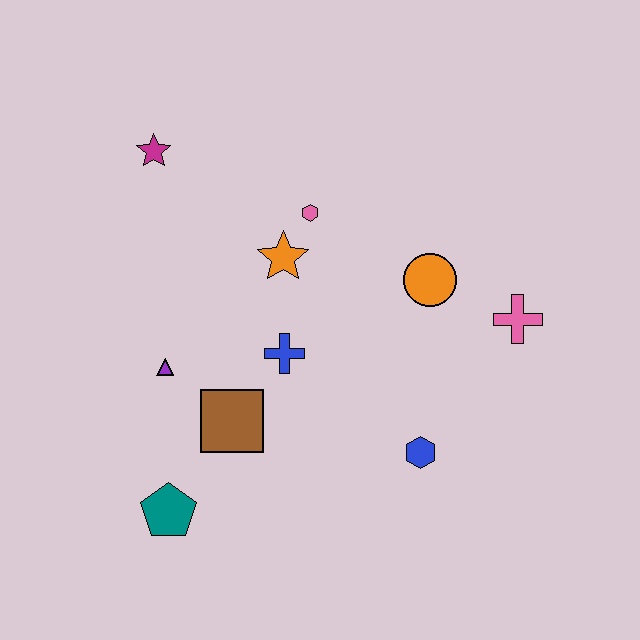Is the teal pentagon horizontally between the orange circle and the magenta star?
Yes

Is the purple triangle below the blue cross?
Yes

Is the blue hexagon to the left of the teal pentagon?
No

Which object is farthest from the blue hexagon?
The magenta star is farthest from the blue hexagon.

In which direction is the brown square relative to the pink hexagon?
The brown square is below the pink hexagon.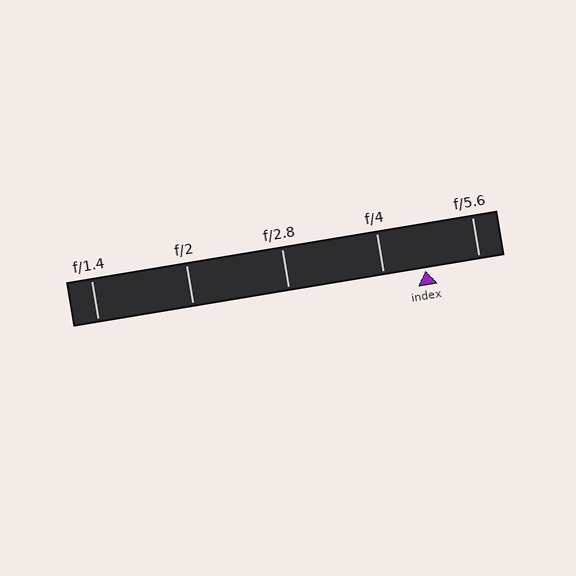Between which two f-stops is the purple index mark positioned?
The index mark is between f/4 and f/5.6.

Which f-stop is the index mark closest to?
The index mark is closest to f/4.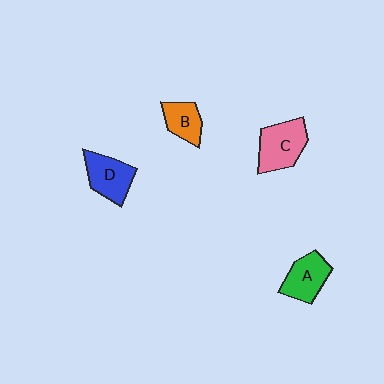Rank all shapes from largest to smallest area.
From largest to smallest: C (pink), D (blue), A (green), B (orange).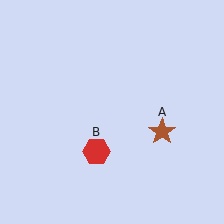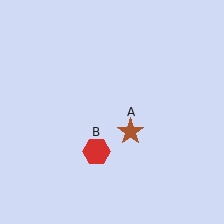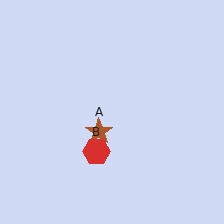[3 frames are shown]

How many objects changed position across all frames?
1 object changed position: brown star (object A).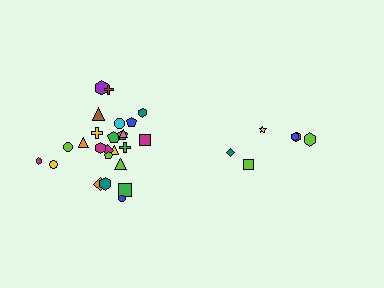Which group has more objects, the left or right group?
The left group.